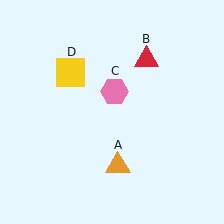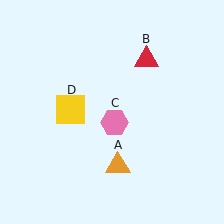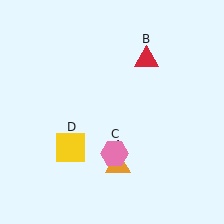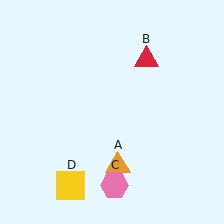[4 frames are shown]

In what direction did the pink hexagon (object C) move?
The pink hexagon (object C) moved down.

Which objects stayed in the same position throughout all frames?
Orange triangle (object A) and red triangle (object B) remained stationary.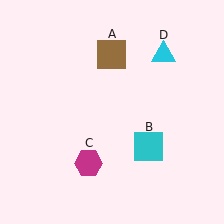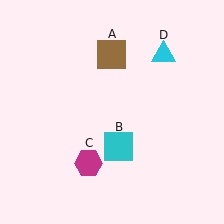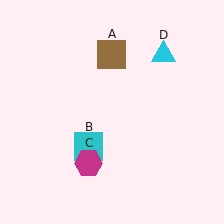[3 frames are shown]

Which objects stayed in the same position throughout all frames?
Brown square (object A) and magenta hexagon (object C) and cyan triangle (object D) remained stationary.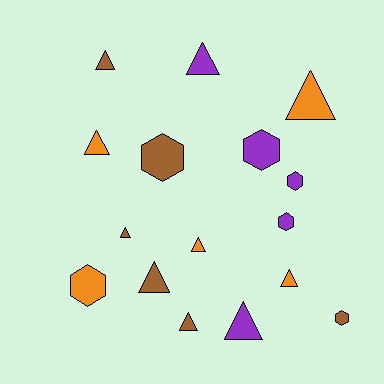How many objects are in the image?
There are 16 objects.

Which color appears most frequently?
Brown, with 6 objects.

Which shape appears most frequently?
Triangle, with 10 objects.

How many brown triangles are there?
There are 4 brown triangles.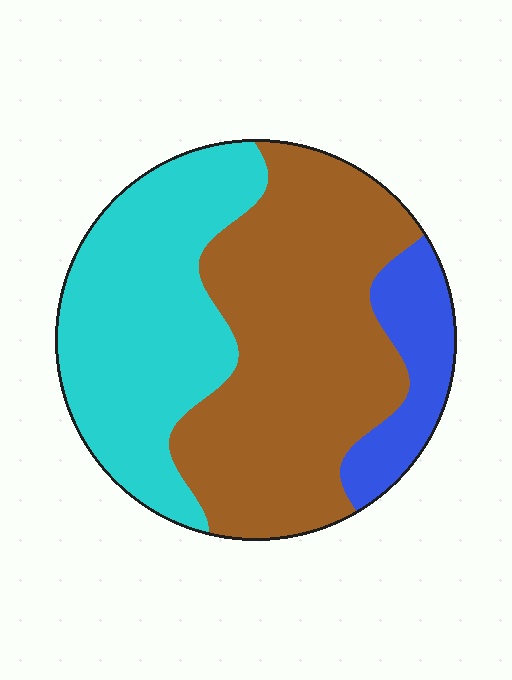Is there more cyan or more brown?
Brown.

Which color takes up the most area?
Brown, at roughly 50%.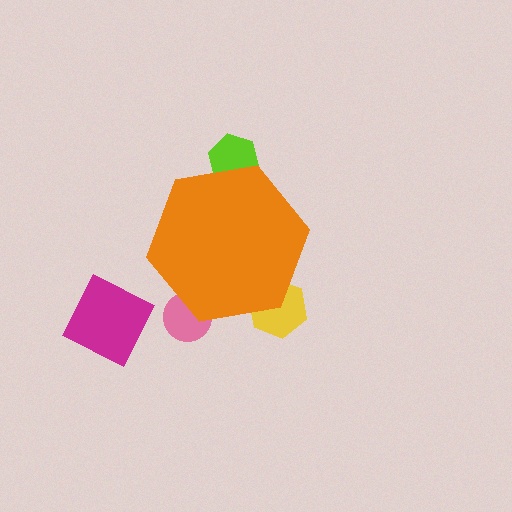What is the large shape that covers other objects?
An orange hexagon.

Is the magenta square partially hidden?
No, the magenta square is fully visible.